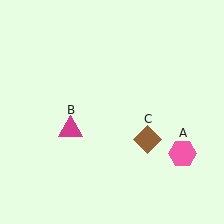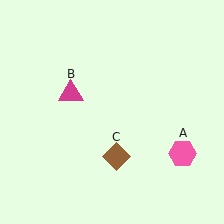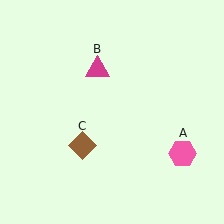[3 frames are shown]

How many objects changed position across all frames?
2 objects changed position: magenta triangle (object B), brown diamond (object C).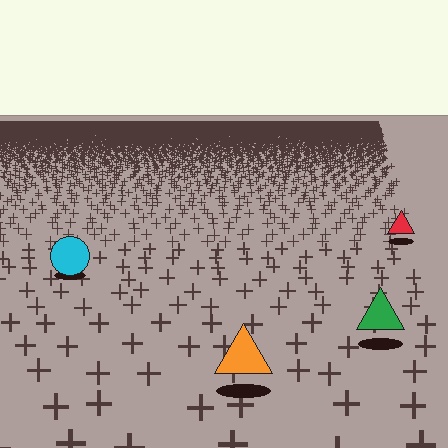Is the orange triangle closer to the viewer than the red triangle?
Yes. The orange triangle is closer — you can tell from the texture gradient: the ground texture is coarser near it.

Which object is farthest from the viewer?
The red triangle is farthest from the viewer. It appears smaller and the ground texture around it is denser.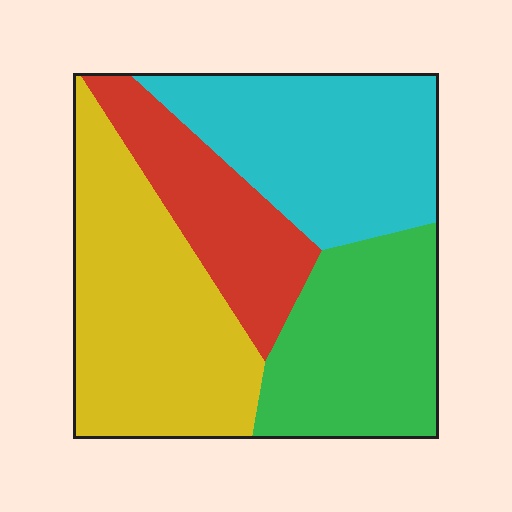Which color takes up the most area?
Yellow, at roughly 30%.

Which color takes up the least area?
Red, at roughly 15%.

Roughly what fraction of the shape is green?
Green takes up about one quarter (1/4) of the shape.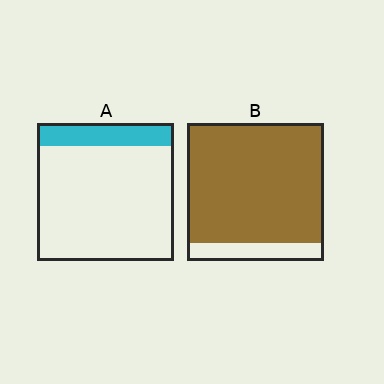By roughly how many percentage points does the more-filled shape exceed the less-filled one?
By roughly 70 percentage points (B over A).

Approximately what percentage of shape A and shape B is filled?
A is approximately 15% and B is approximately 85%.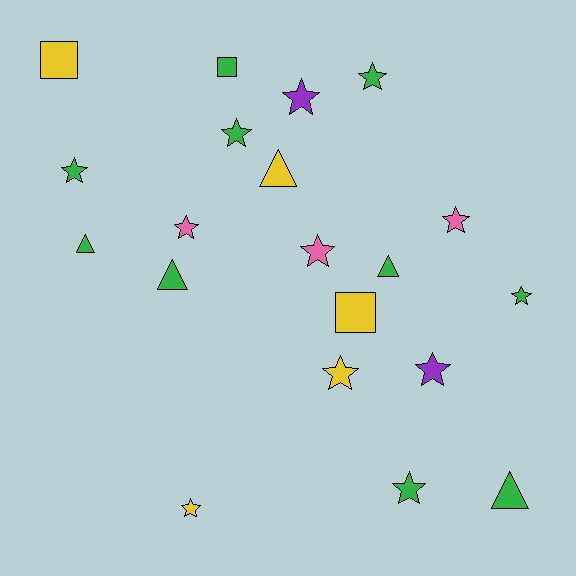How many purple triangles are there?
There are no purple triangles.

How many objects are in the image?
There are 20 objects.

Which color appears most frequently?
Green, with 10 objects.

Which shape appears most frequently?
Star, with 12 objects.